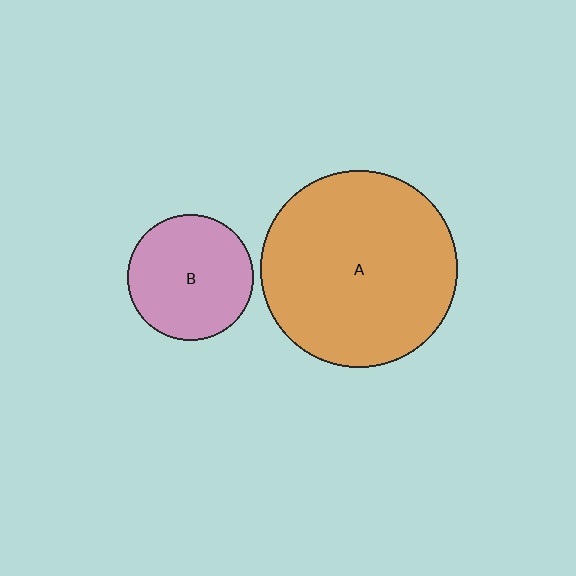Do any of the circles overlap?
No, none of the circles overlap.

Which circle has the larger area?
Circle A (orange).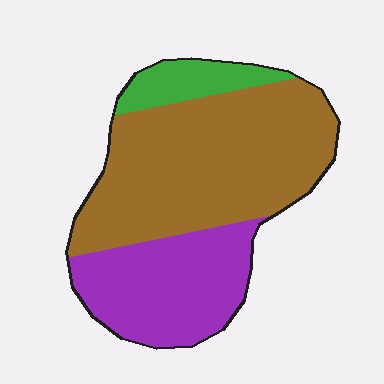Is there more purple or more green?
Purple.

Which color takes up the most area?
Brown, at roughly 60%.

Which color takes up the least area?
Green, at roughly 10%.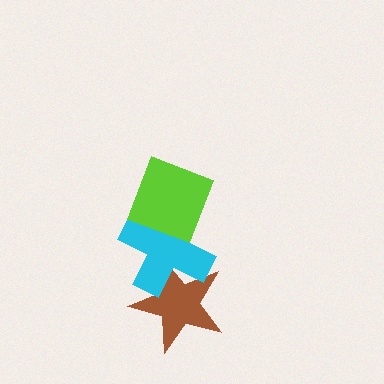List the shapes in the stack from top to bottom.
From top to bottom: the lime diamond, the cyan cross, the brown star.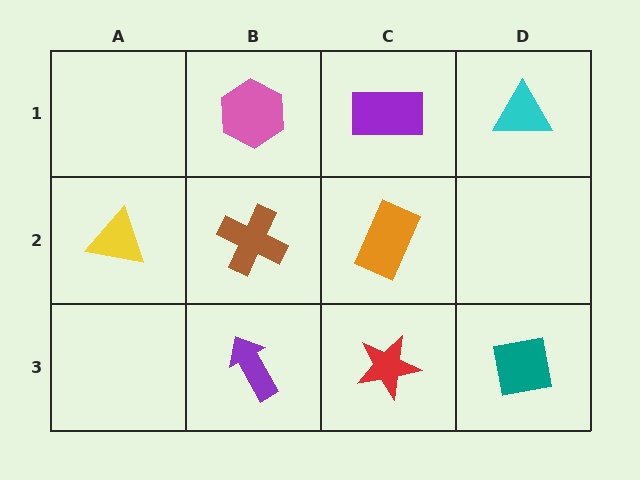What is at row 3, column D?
A teal square.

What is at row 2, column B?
A brown cross.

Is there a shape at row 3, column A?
No, that cell is empty.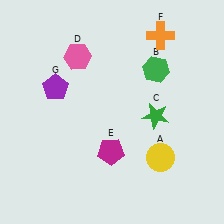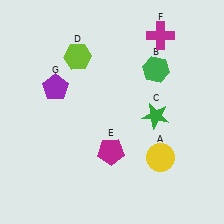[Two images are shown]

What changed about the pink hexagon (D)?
In Image 1, D is pink. In Image 2, it changed to lime.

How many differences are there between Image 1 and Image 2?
There are 2 differences between the two images.